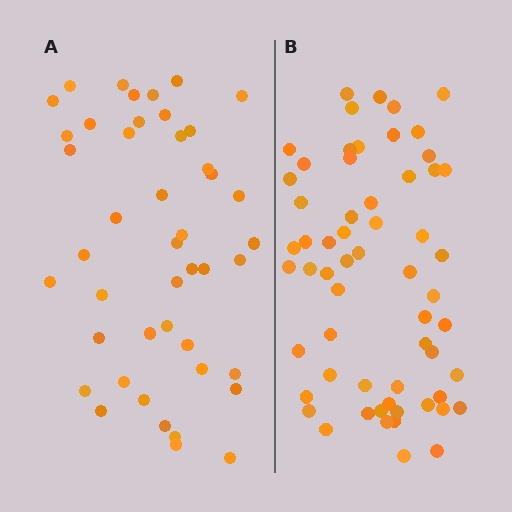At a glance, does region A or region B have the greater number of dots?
Region B (the right region) has more dots.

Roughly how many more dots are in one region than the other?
Region B has approximately 15 more dots than region A.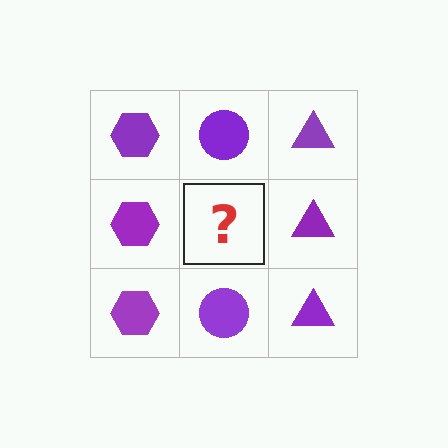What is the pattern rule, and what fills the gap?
The rule is that each column has a consistent shape. The gap should be filled with a purple circle.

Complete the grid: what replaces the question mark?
The question mark should be replaced with a purple circle.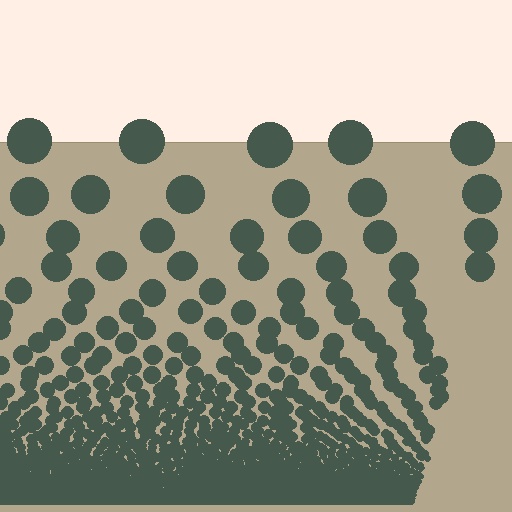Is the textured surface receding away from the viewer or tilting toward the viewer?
The surface appears to tilt toward the viewer. Texture elements get larger and sparser toward the top.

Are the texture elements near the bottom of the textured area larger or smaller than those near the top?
Smaller. The gradient is inverted — elements near the bottom are smaller and denser.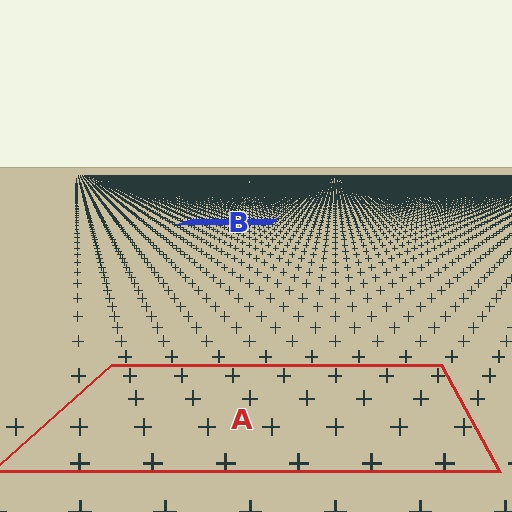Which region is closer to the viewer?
Region A is closer. The texture elements there are larger and more spread out.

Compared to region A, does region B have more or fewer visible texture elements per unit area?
Region B has more texture elements per unit area — they are packed more densely because it is farther away.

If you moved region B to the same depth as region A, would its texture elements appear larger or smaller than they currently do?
They would appear larger. At a closer depth, the same texture elements are projected at a bigger on-screen size.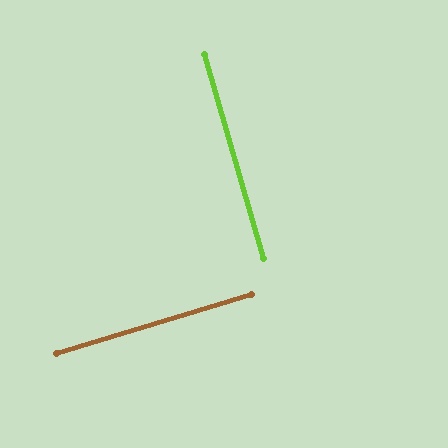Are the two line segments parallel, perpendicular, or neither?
Perpendicular — they meet at approximately 89°.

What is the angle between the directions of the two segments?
Approximately 89 degrees.